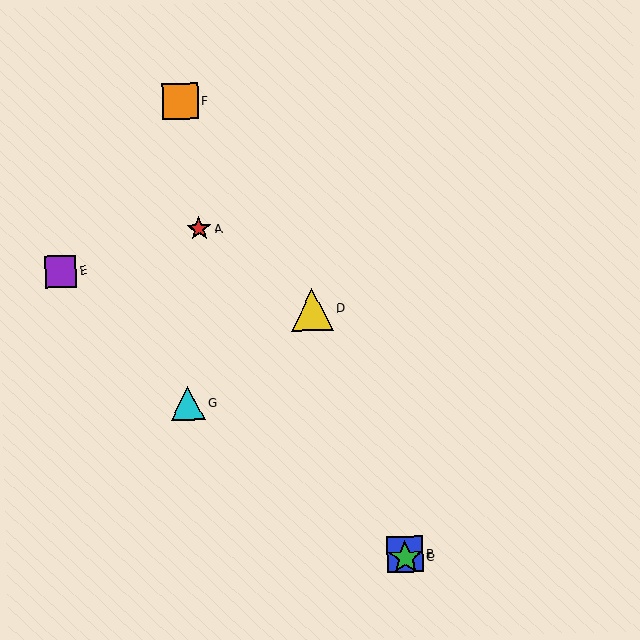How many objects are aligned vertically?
2 objects (B, C) are aligned vertically.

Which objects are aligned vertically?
Objects B, C are aligned vertically.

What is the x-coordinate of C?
Object C is at x≈405.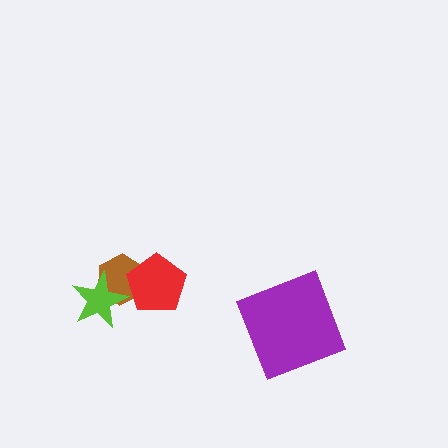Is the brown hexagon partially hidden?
Yes, it is partially covered by another shape.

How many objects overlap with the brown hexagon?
2 objects overlap with the brown hexagon.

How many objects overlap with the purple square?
0 objects overlap with the purple square.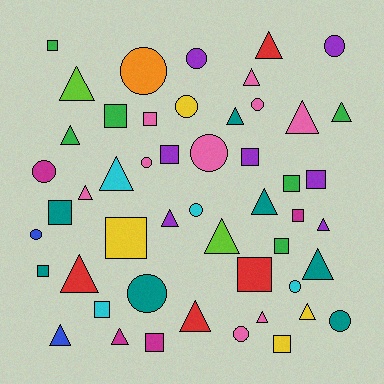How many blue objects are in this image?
There are 2 blue objects.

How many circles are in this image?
There are 14 circles.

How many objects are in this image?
There are 50 objects.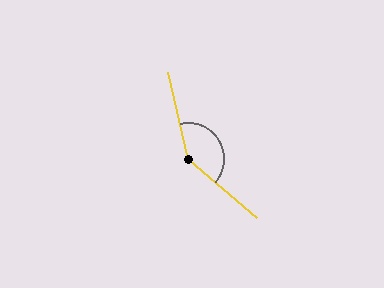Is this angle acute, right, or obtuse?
It is obtuse.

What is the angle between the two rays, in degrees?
Approximately 144 degrees.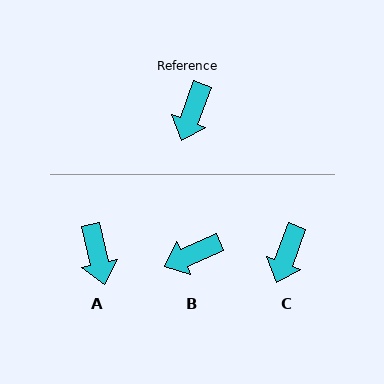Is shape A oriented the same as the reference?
No, it is off by about 33 degrees.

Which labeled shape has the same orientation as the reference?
C.